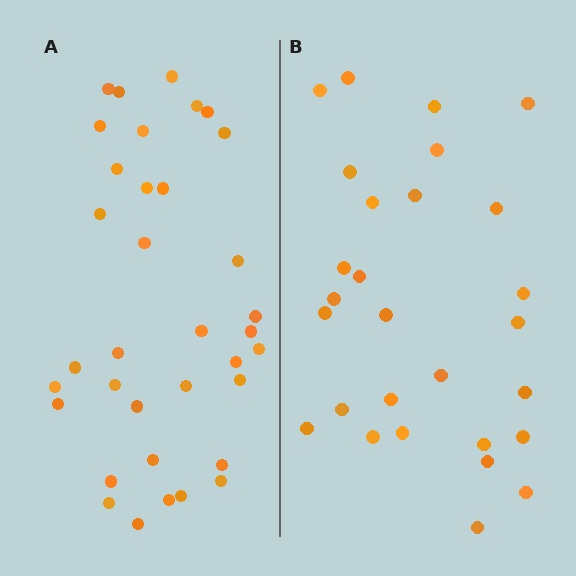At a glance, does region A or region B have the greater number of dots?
Region A (the left region) has more dots.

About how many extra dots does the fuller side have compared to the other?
Region A has roughly 8 or so more dots than region B.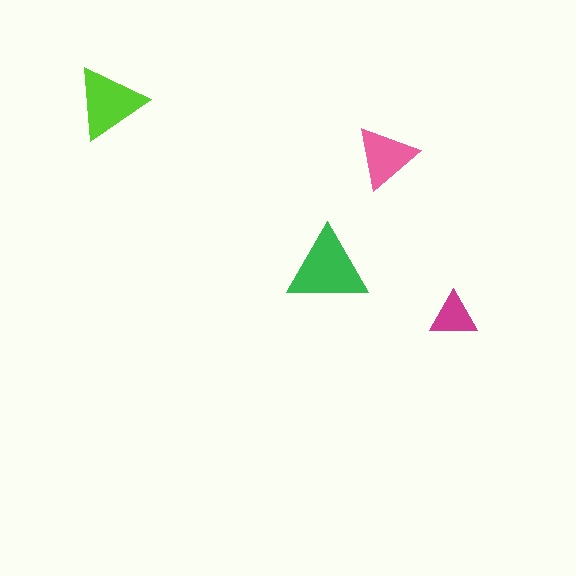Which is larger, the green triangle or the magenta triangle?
The green one.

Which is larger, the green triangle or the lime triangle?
The green one.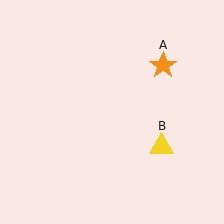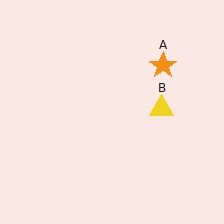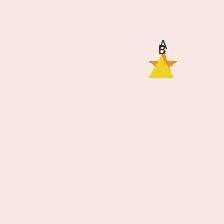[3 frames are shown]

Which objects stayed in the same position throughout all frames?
Orange star (object A) remained stationary.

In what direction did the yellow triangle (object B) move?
The yellow triangle (object B) moved up.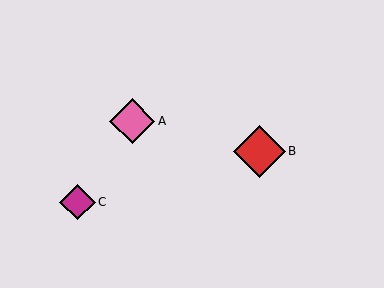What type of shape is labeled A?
Shape A is a pink diamond.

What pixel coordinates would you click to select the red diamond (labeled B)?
Click at (259, 151) to select the red diamond B.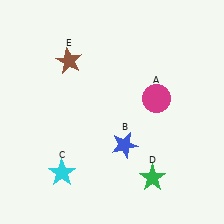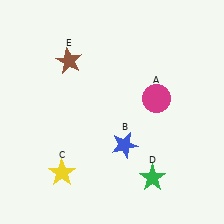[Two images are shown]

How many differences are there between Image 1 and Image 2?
There is 1 difference between the two images.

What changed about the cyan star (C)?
In Image 1, C is cyan. In Image 2, it changed to yellow.